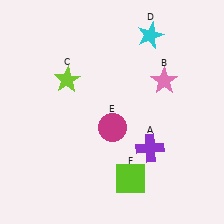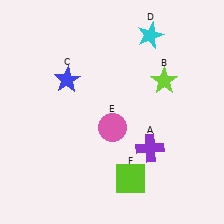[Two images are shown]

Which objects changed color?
B changed from pink to lime. C changed from lime to blue. E changed from magenta to pink.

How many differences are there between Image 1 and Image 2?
There are 3 differences between the two images.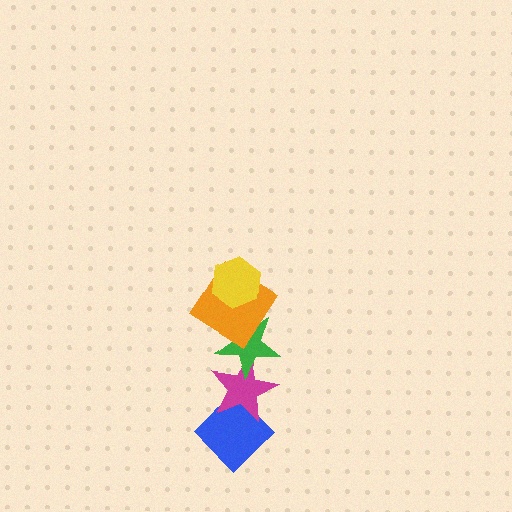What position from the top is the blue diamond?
The blue diamond is 5th from the top.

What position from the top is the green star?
The green star is 3rd from the top.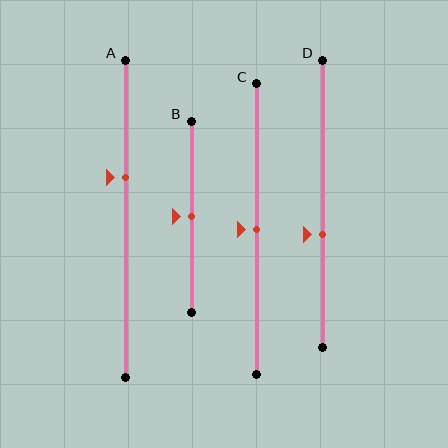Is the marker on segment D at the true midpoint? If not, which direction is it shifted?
No, the marker on segment D is shifted downward by about 11% of the segment length.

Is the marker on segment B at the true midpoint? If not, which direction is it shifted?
Yes, the marker on segment B is at the true midpoint.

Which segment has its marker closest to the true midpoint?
Segment B has its marker closest to the true midpoint.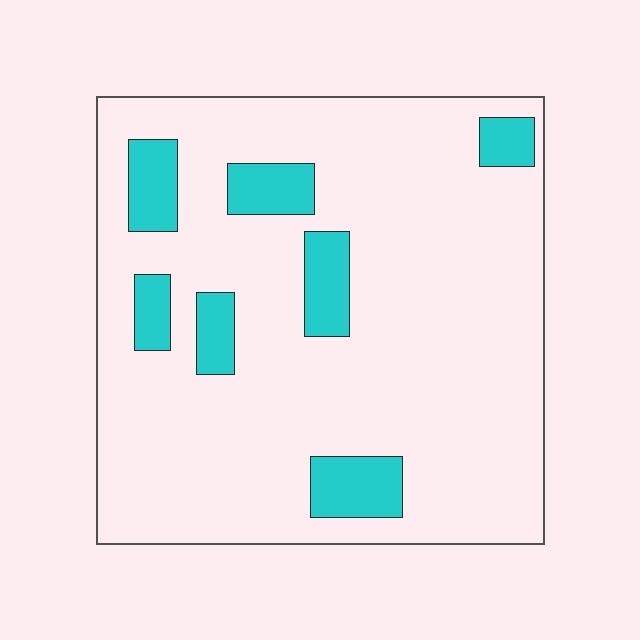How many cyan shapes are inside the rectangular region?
7.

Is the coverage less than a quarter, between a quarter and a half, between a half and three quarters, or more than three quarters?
Less than a quarter.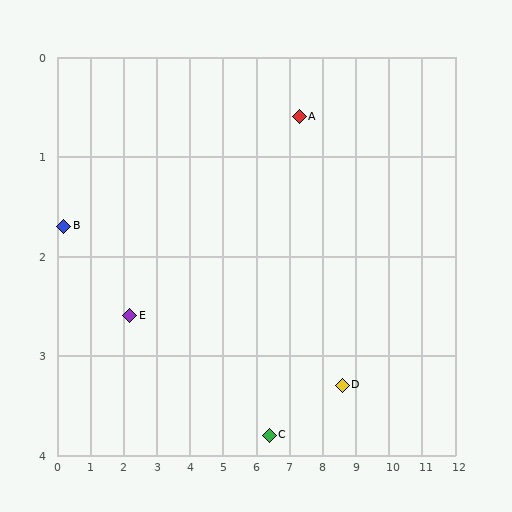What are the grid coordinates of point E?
Point E is at approximately (2.2, 2.6).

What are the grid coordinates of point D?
Point D is at approximately (8.6, 3.3).